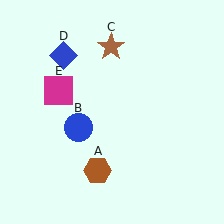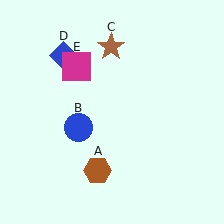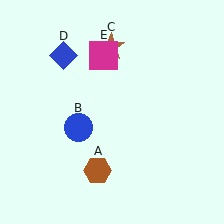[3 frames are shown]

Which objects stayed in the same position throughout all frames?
Brown hexagon (object A) and blue circle (object B) and brown star (object C) and blue diamond (object D) remained stationary.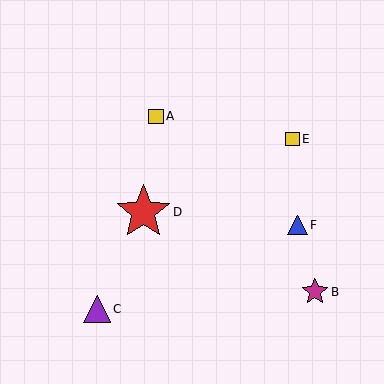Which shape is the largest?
The red star (labeled D) is the largest.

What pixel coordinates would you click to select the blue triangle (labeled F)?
Click at (298, 225) to select the blue triangle F.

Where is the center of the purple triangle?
The center of the purple triangle is at (97, 309).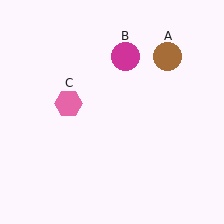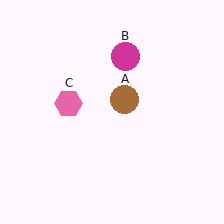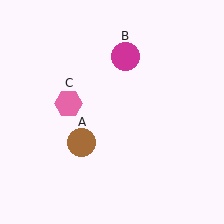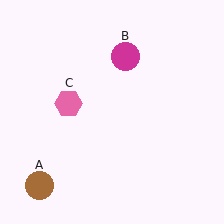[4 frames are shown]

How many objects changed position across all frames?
1 object changed position: brown circle (object A).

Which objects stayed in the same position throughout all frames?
Magenta circle (object B) and pink hexagon (object C) remained stationary.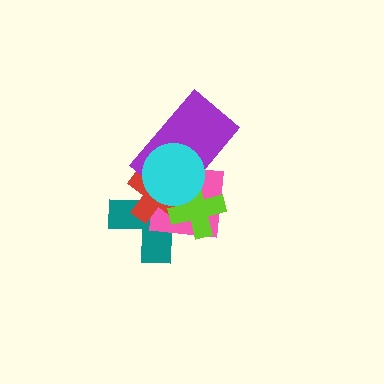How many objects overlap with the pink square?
5 objects overlap with the pink square.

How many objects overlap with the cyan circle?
5 objects overlap with the cyan circle.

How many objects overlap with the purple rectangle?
5 objects overlap with the purple rectangle.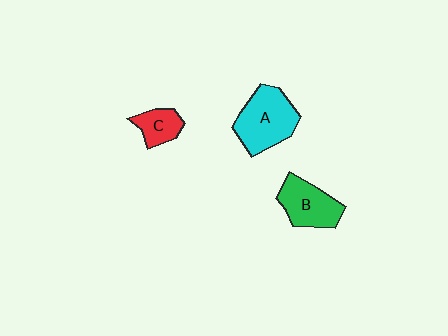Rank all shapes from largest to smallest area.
From largest to smallest: A (cyan), B (green), C (red).